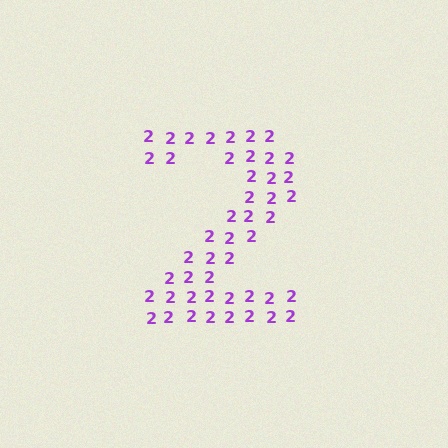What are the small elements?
The small elements are digit 2's.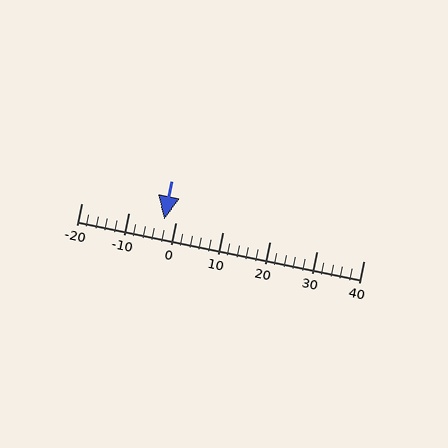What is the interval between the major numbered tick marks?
The major tick marks are spaced 10 units apart.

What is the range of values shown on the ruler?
The ruler shows values from -20 to 40.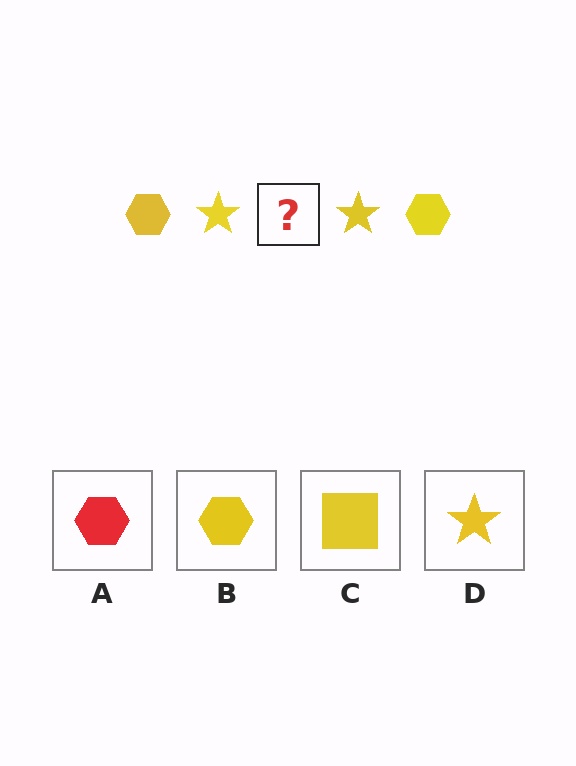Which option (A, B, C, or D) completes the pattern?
B.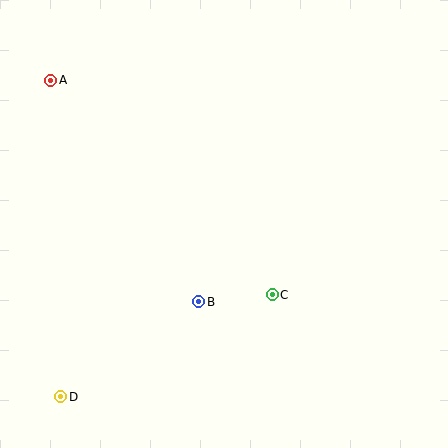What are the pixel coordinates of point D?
Point D is at (61, 397).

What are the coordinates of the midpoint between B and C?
The midpoint between B and C is at (235, 298).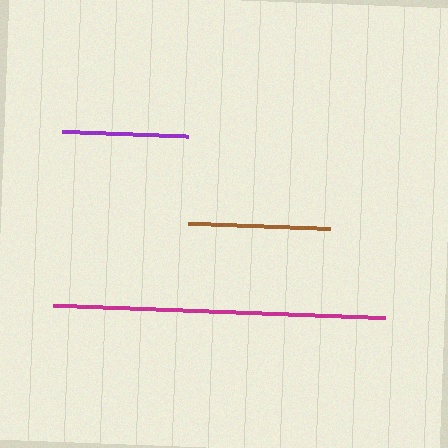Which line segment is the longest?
The magenta line is the longest at approximately 333 pixels.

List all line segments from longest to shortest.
From longest to shortest: magenta, brown, purple.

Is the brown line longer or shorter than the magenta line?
The magenta line is longer than the brown line.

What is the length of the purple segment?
The purple segment is approximately 126 pixels long.